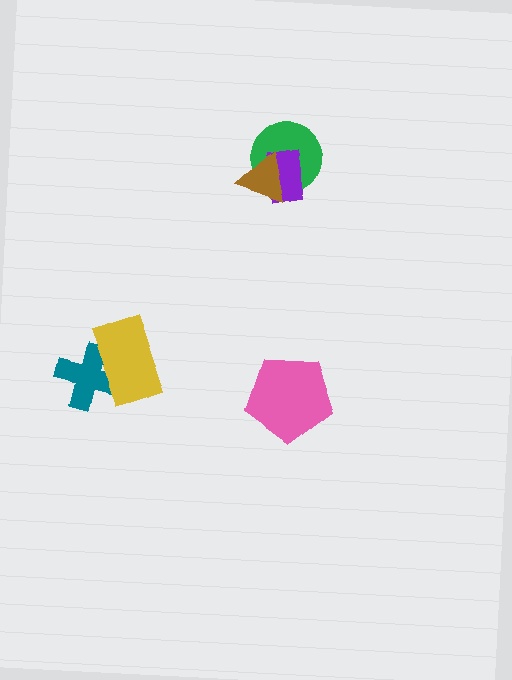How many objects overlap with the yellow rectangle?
1 object overlaps with the yellow rectangle.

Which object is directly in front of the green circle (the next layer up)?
The purple rectangle is directly in front of the green circle.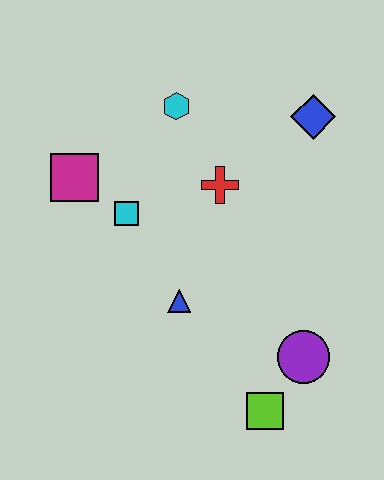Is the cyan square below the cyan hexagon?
Yes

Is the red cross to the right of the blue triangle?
Yes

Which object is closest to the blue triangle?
The cyan square is closest to the blue triangle.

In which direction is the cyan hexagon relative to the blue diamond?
The cyan hexagon is to the left of the blue diamond.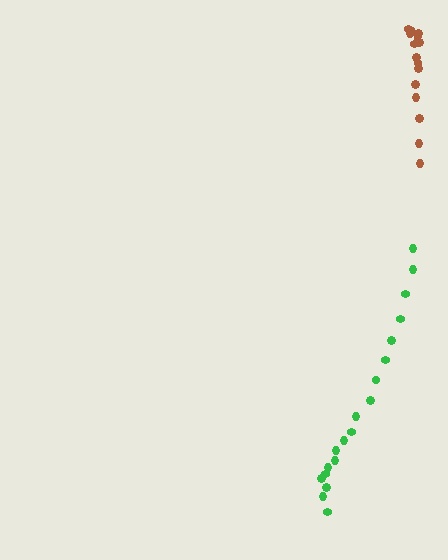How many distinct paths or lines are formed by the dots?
There are 2 distinct paths.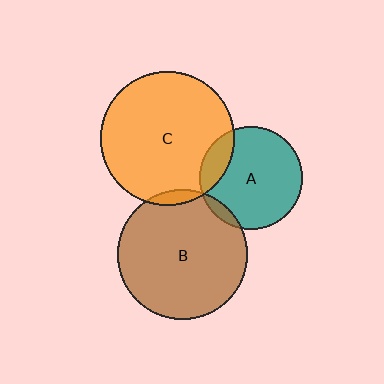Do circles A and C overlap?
Yes.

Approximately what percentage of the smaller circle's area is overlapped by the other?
Approximately 15%.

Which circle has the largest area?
Circle C (orange).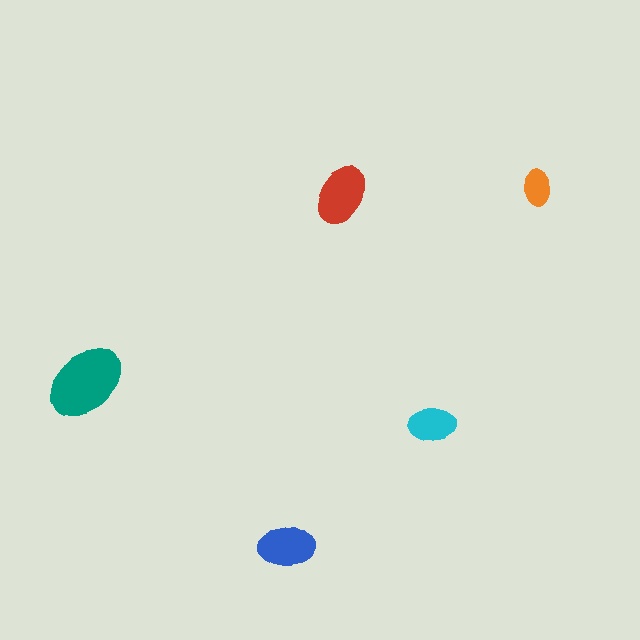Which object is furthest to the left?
The teal ellipse is leftmost.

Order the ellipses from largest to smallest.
the teal one, the red one, the blue one, the cyan one, the orange one.